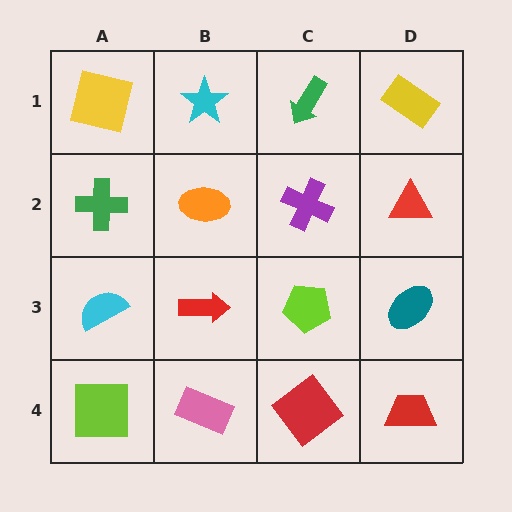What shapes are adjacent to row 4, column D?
A teal ellipse (row 3, column D), a red diamond (row 4, column C).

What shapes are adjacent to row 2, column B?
A cyan star (row 1, column B), a red arrow (row 3, column B), a green cross (row 2, column A), a purple cross (row 2, column C).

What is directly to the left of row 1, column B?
A yellow square.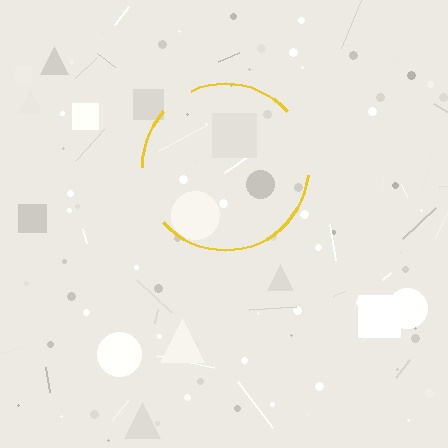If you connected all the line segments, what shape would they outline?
They would outline a circle.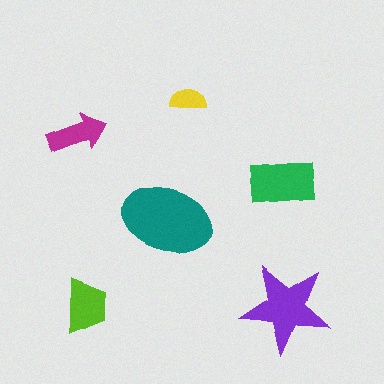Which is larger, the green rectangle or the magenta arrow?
The green rectangle.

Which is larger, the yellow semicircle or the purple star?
The purple star.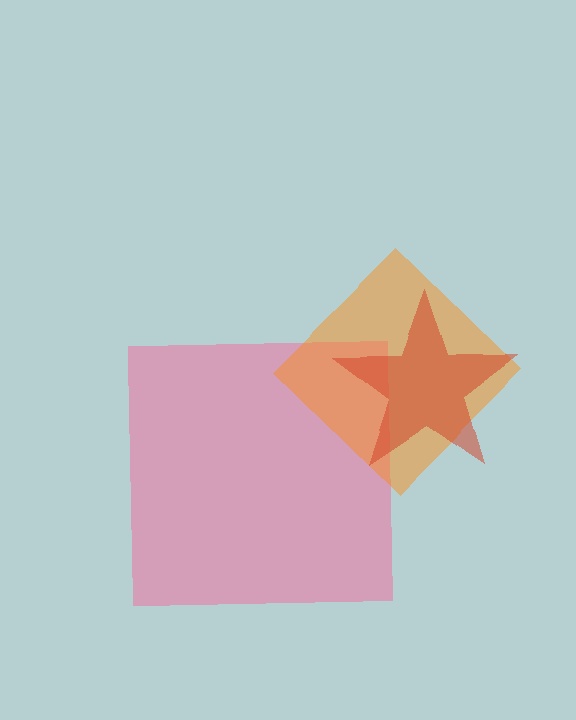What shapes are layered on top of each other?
The layered shapes are: a pink square, an orange diamond, a red star.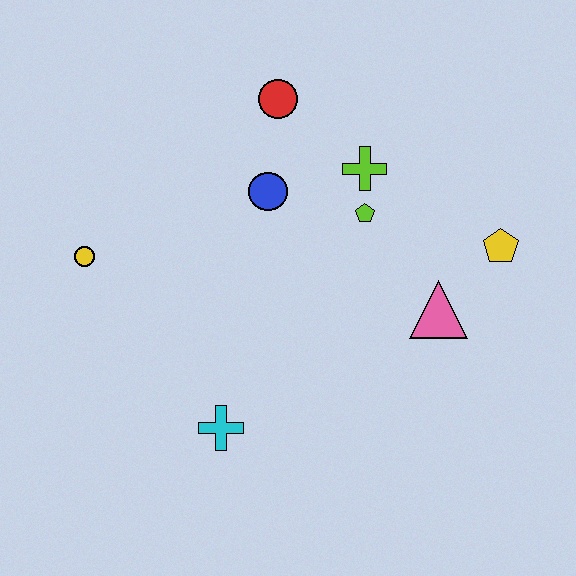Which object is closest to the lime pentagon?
The lime cross is closest to the lime pentagon.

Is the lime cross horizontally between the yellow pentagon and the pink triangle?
No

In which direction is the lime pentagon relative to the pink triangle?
The lime pentagon is above the pink triangle.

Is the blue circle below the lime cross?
Yes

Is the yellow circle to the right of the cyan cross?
No